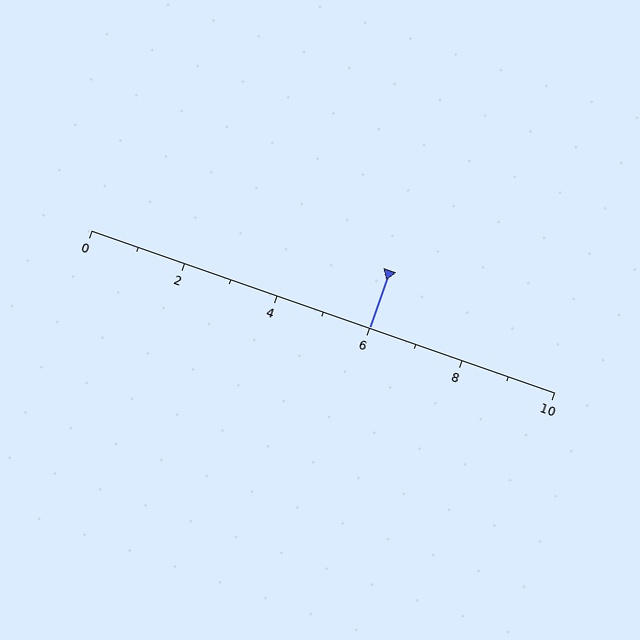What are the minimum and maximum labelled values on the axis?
The axis runs from 0 to 10.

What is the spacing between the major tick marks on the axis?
The major ticks are spaced 2 apart.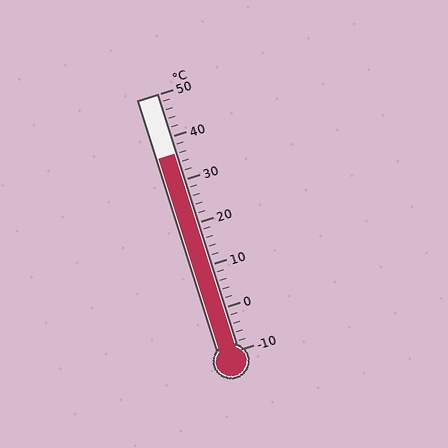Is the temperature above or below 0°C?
The temperature is above 0°C.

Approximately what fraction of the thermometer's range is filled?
The thermometer is filled to approximately 75% of its range.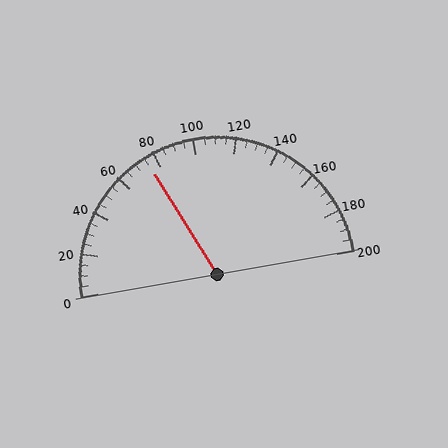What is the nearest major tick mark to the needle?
The nearest major tick mark is 80.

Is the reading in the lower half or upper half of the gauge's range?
The reading is in the lower half of the range (0 to 200).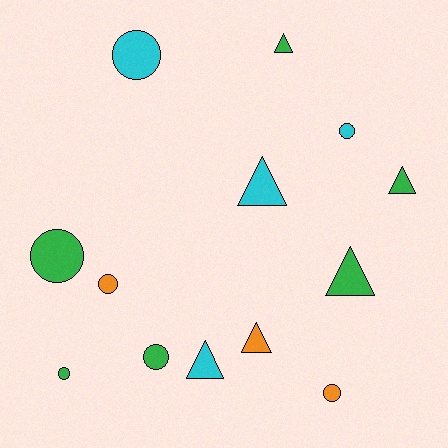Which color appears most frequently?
Green, with 6 objects.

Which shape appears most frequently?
Circle, with 7 objects.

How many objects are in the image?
There are 13 objects.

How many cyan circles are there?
There are 2 cyan circles.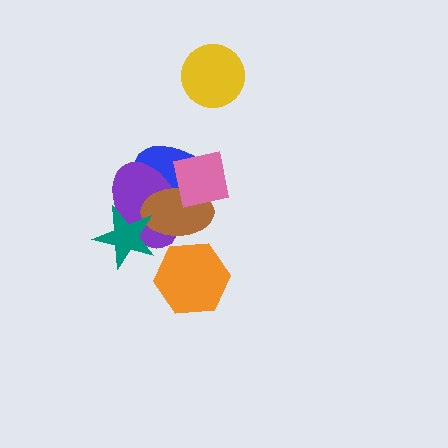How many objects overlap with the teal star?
2 objects overlap with the teal star.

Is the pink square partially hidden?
No, no other shape covers it.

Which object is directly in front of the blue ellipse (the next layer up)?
The purple ellipse is directly in front of the blue ellipse.